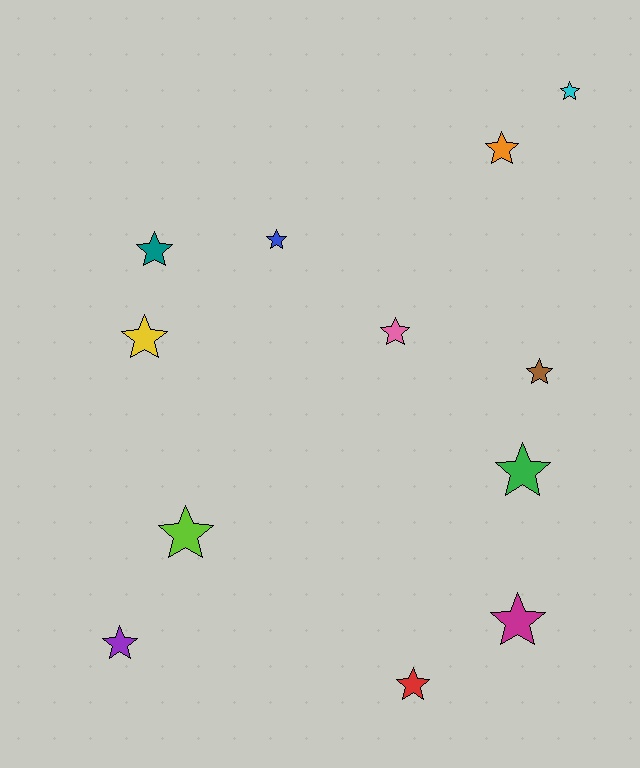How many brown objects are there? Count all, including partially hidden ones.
There is 1 brown object.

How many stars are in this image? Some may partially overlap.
There are 12 stars.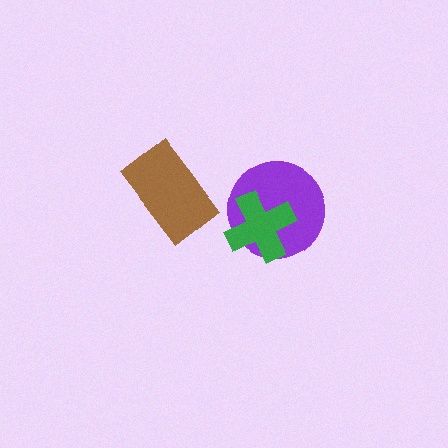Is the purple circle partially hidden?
Yes, it is partially covered by another shape.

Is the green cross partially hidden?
No, no other shape covers it.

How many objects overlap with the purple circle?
1 object overlaps with the purple circle.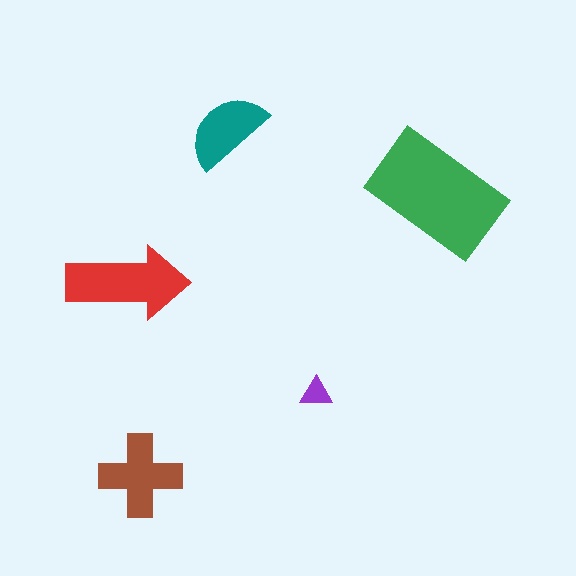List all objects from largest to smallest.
The green rectangle, the red arrow, the brown cross, the teal semicircle, the purple triangle.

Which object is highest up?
The teal semicircle is topmost.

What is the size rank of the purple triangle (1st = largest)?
5th.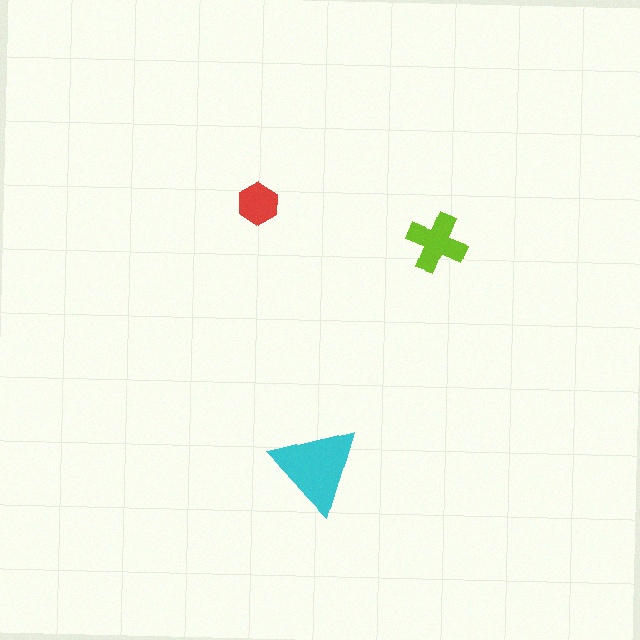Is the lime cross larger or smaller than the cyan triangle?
Smaller.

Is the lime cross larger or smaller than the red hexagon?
Larger.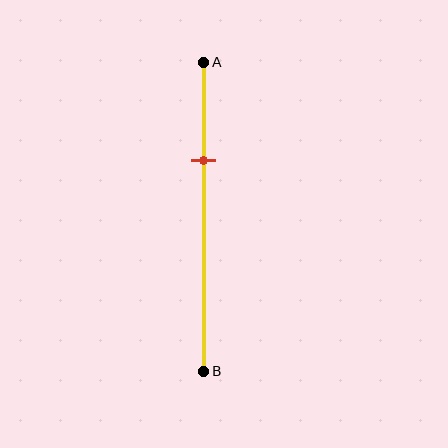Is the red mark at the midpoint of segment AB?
No, the mark is at about 30% from A, not at the 50% midpoint.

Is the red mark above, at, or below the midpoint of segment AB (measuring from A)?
The red mark is above the midpoint of segment AB.